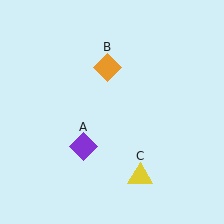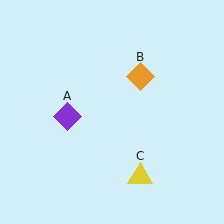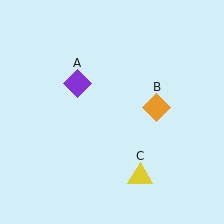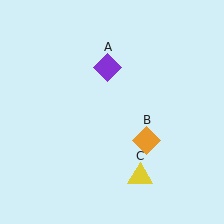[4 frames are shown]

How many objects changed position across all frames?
2 objects changed position: purple diamond (object A), orange diamond (object B).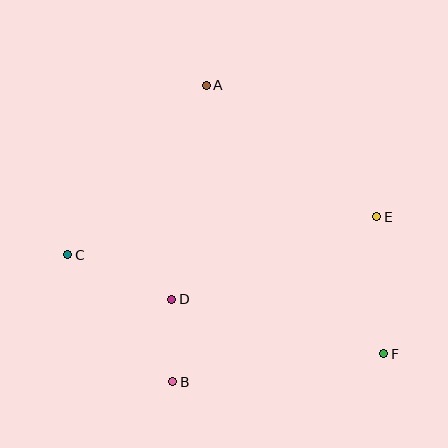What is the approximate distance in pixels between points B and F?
The distance between B and F is approximately 213 pixels.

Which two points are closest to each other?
Points B and D are closest to each other.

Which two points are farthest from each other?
Points C and F are farthest from each other.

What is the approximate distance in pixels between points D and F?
The distance between D and F is approximately 219 pixels.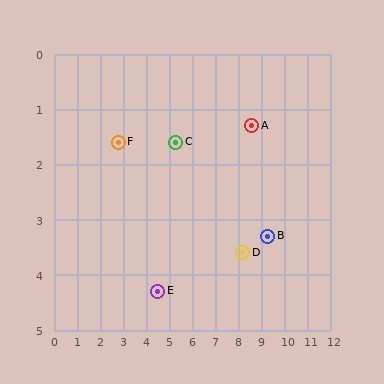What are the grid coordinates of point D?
Point D is at approximately (8.2, 3.6).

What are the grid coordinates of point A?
Point A is at approximately (8.6, 1.3).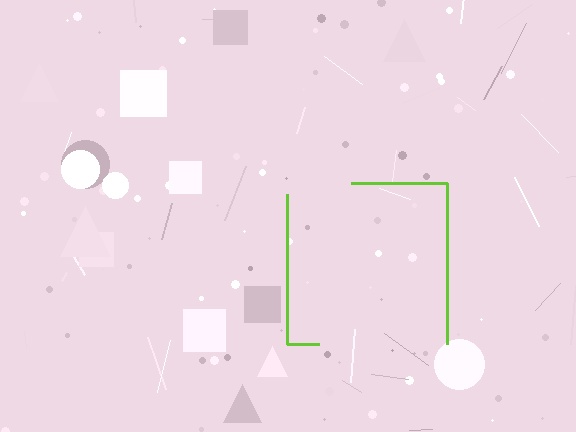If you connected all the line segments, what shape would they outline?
They would outline a square.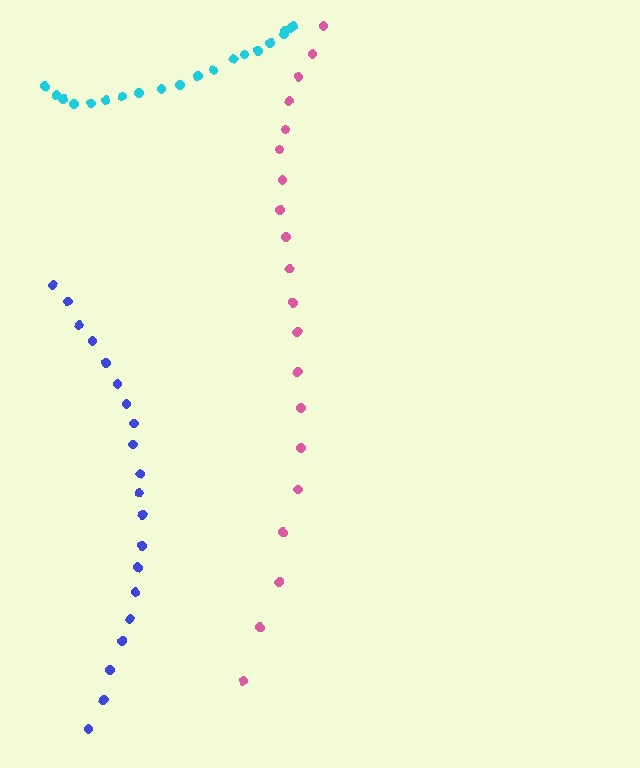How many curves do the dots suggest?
There are 3 distinct paths.